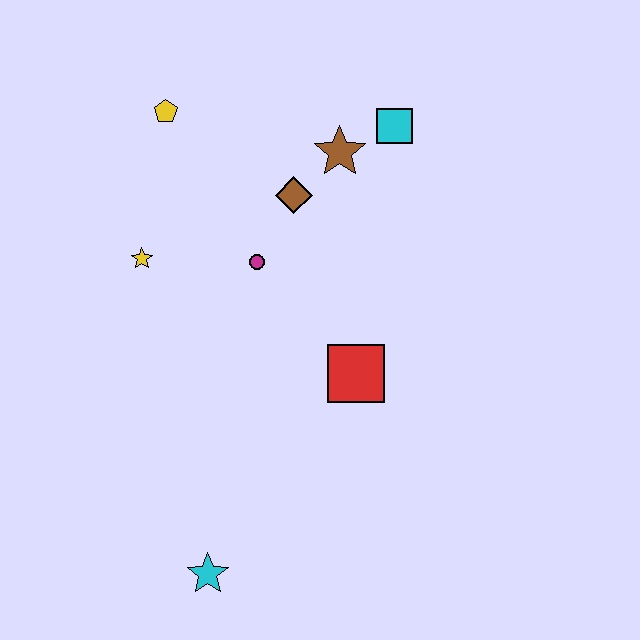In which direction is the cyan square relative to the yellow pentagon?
The cyan square is to the right of the yellow pentagon.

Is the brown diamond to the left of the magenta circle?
No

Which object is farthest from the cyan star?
The cyan square is farthest from the cyan star.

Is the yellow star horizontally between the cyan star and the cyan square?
No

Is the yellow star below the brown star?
Yes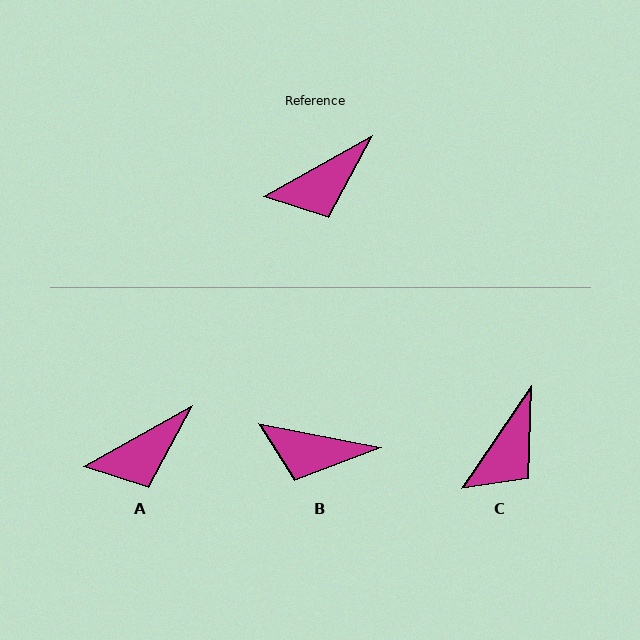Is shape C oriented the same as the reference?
No, it is off by about 26 degrees.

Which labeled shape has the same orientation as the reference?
A.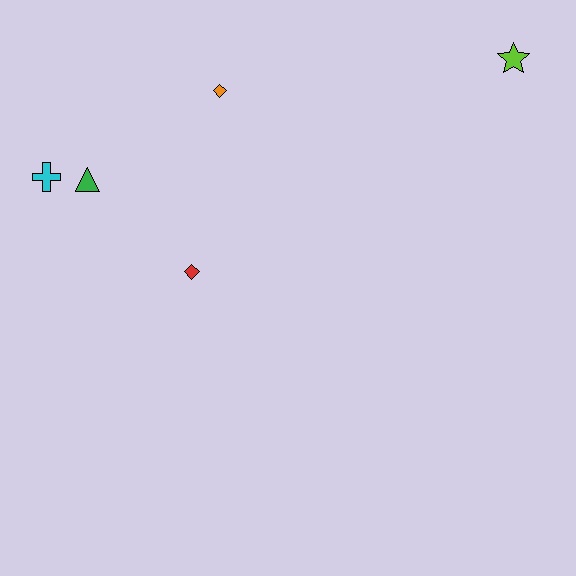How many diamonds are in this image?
There are 2 diamonds.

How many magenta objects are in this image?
There are no magenta objects.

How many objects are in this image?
There are 5 objects.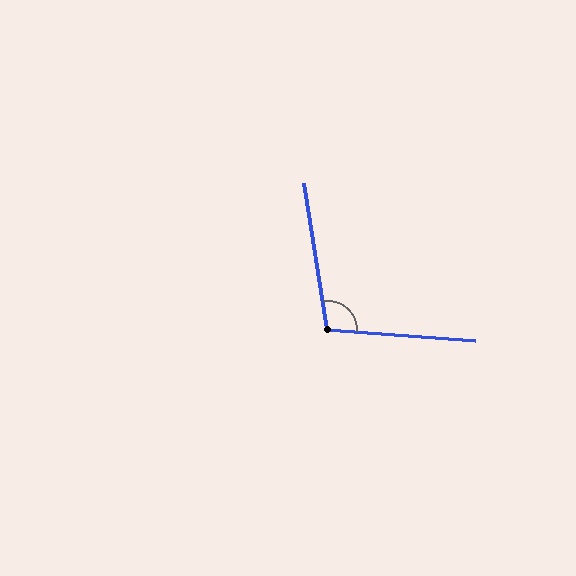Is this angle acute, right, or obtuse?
It is obtuse.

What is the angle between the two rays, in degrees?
Approximately 103 degrees.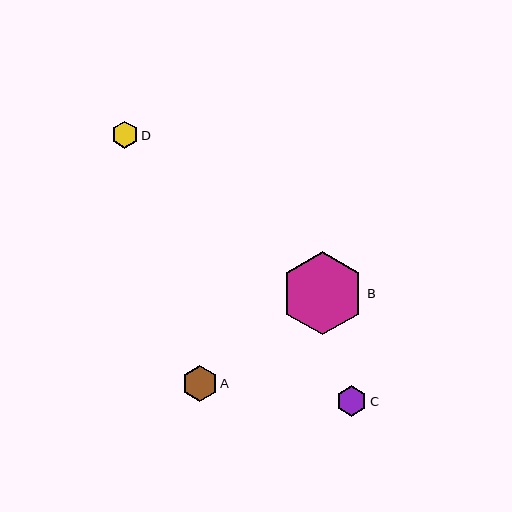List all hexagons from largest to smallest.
From largest to smallest: B, A, C, D.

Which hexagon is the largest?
Hexagon B is the largest with a size of approximately 83 pixels.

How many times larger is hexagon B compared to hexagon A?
Hexagon B is approximately 2.3 times the size of hexagon A.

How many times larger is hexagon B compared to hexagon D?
Hexagon B is approximately 3.1 times the size of hexagon D.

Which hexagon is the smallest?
Hexagon D is the smallest with a size of approximately 27 pixels.